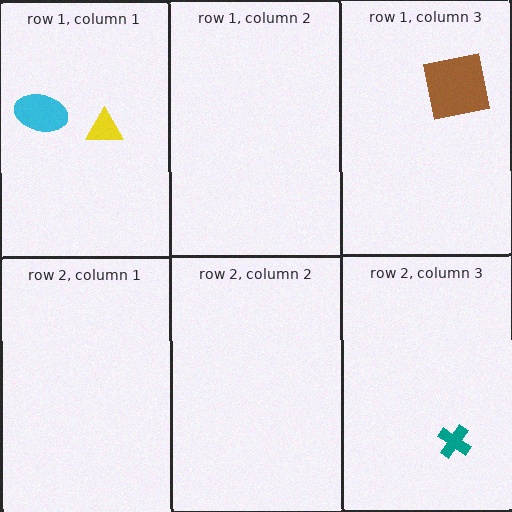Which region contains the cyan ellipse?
The row 1, column 1 region.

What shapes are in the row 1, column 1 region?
The yellow triangle, the cyan ellipse.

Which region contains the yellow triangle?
The row 1, column 1 region.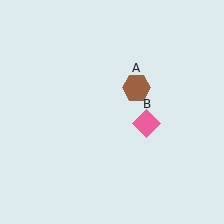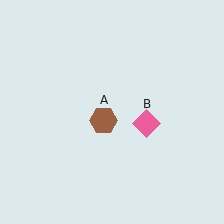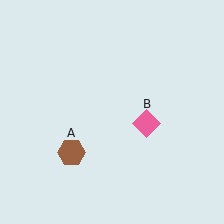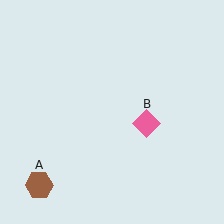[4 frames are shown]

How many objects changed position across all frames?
1 object changed position: brown hexagon (object A).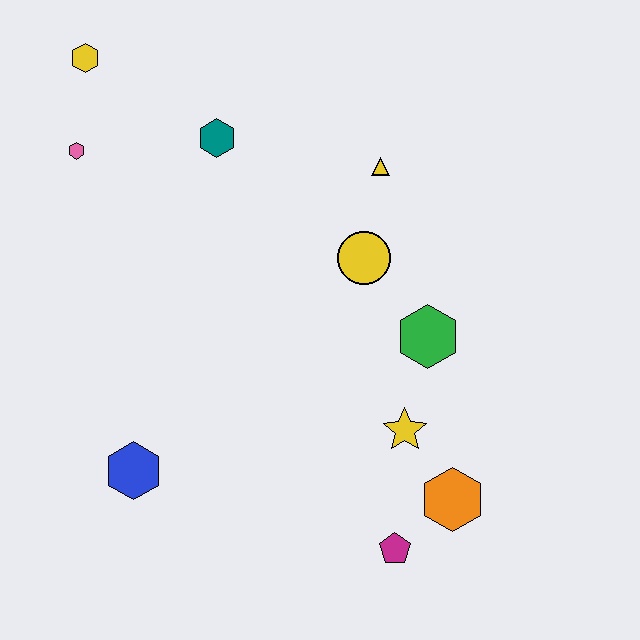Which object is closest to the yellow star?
The orange hexagon is closest to the yellow star.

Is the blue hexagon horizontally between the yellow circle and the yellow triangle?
No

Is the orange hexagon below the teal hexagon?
Yes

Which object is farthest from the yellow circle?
The yellow hexagon is farthest from the yellow circle.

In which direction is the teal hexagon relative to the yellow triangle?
The teal hexagon is to the left of the yellow triangle.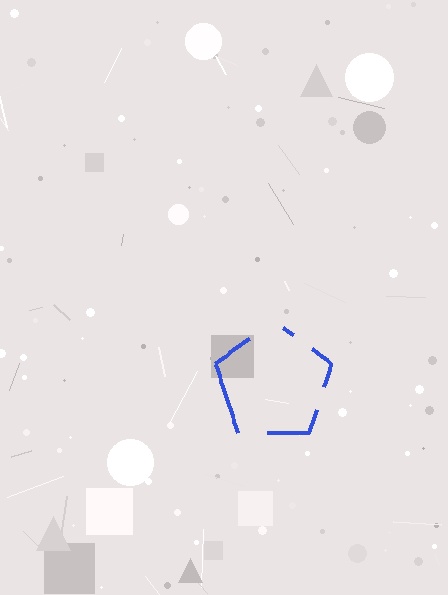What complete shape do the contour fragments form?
The contour fragments form a pentagon.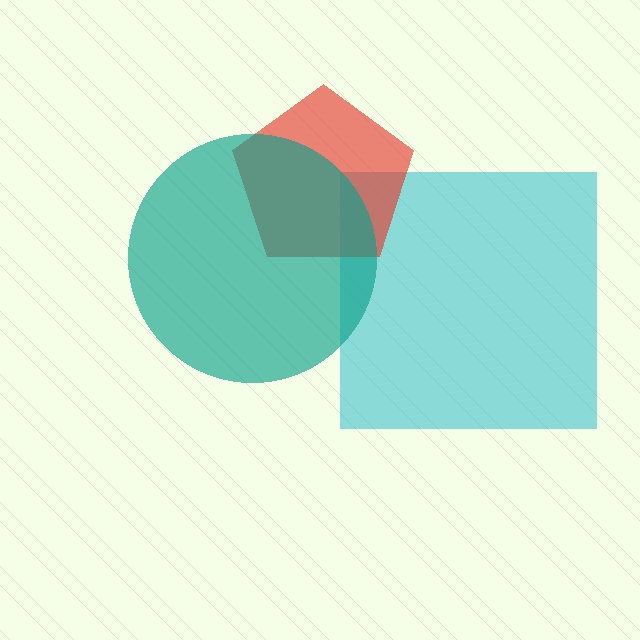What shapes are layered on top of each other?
The layered shapes are: a cyan square, a red pentagon, a teal circle.